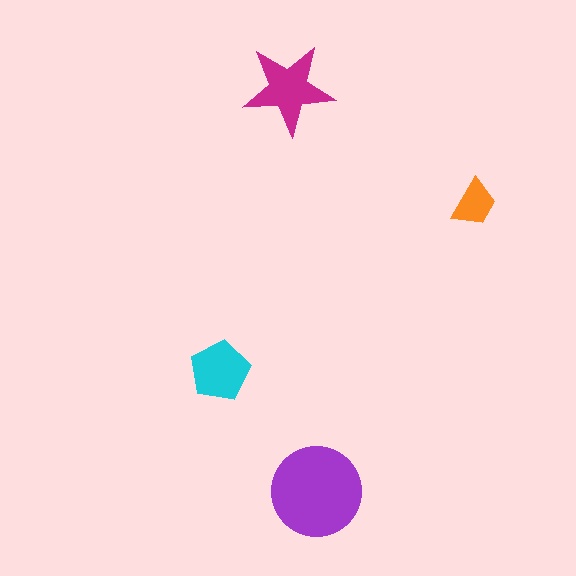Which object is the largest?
The purple circle.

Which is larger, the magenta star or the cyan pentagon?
The magenta star.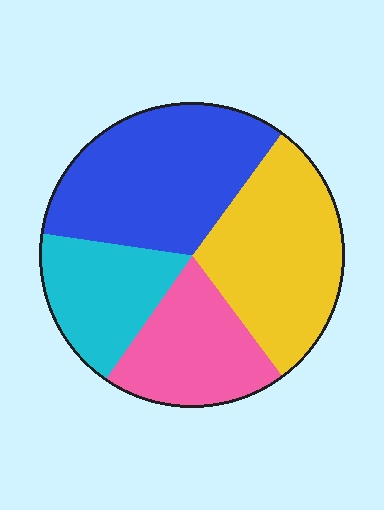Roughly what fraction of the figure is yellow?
Yellow covers around 30% of the figure.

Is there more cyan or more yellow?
Yellow.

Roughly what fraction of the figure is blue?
Blue covers around 35% of the figure.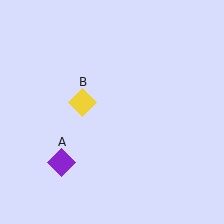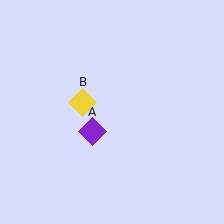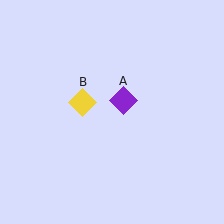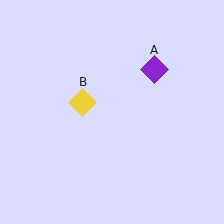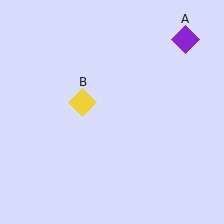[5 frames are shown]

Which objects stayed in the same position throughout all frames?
Yellow diamond (object B) remained stationary.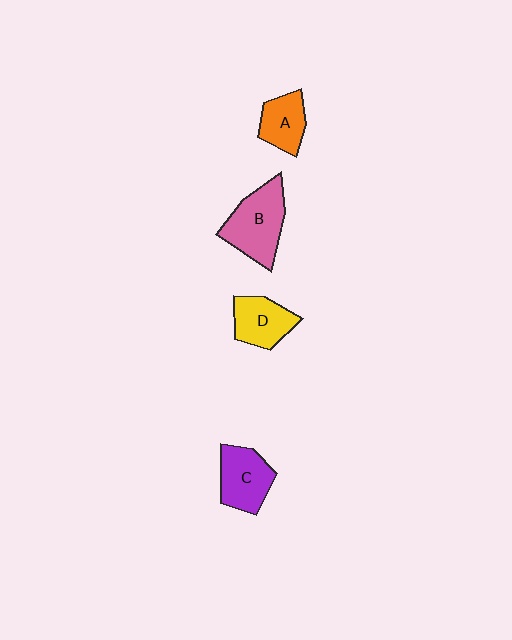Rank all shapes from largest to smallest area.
From largest to smallest: B (pink), C (purple), D (yellow), A (orange).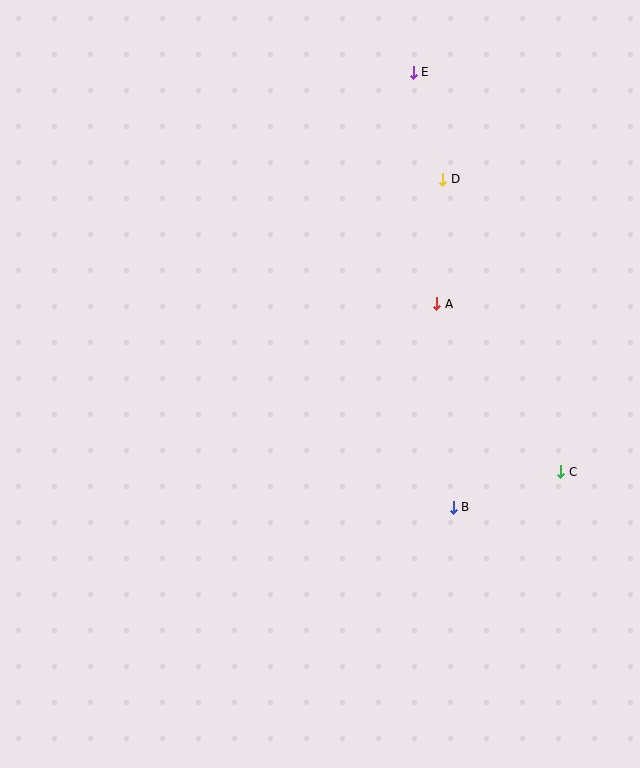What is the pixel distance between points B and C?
The distance between B and C is 113 pixels.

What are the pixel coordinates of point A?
Point A is at (437, 304).